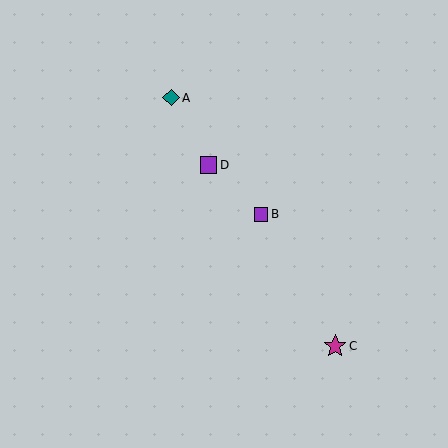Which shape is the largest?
The magenta star (labeled C) is the largest.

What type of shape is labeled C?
Shape C is a magenta star.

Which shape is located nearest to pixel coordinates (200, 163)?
The purple square (labeled D) at (208, 165) is nearest to that location.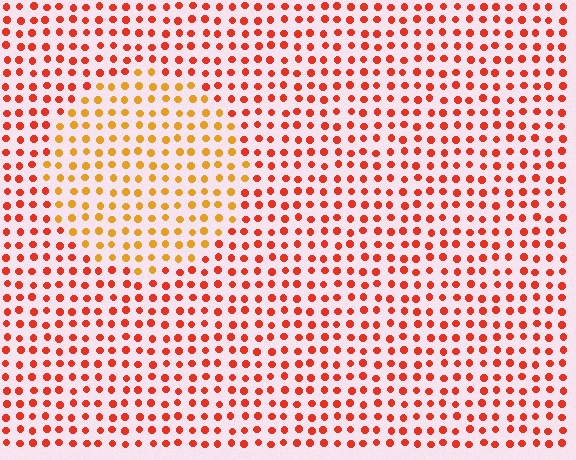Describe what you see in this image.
The image is filled with small red elements in a uniform arrangement. A circle-shaped region is visible where the elements are tinted to a slightly different hue, forming a subtle color boundary.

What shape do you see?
I see a circle.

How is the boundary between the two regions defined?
The boundary is defined purely by a slight shift in hue (about 34 degrees). Spacing, size, and orientation are identical on both sides.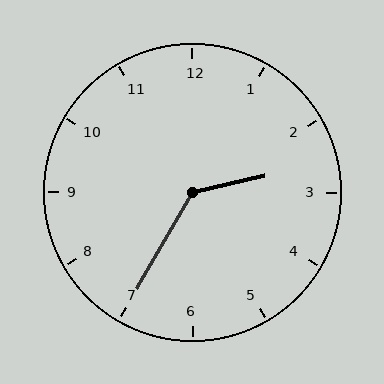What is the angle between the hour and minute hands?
Approximately 132 degrees.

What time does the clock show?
2:35.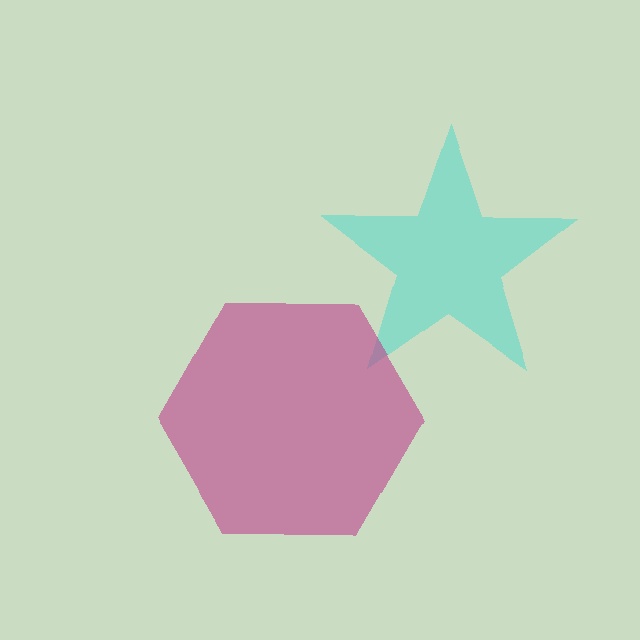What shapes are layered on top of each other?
The layered shapes are: a cyan star, a magenta hexagon.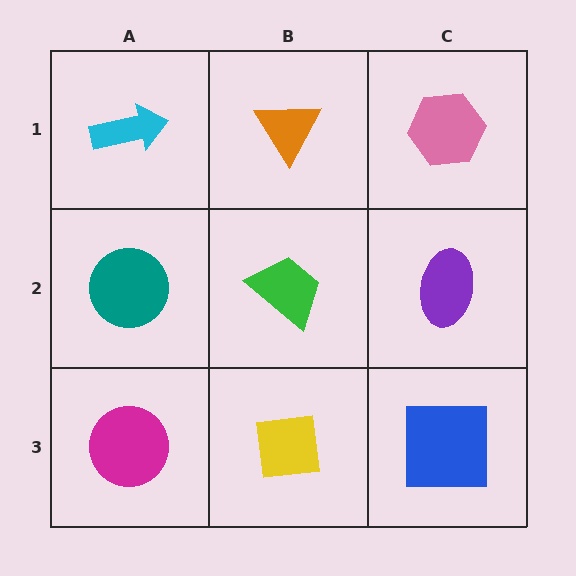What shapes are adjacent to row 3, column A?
A teal circle (row 2, column A), a yellow square (row 3, column B).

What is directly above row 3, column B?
A green trapezoid.